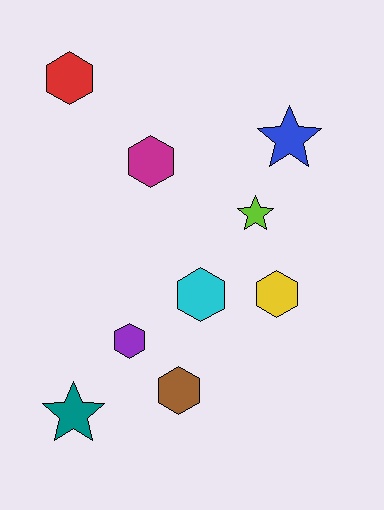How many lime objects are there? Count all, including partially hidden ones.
There is 1 lime object.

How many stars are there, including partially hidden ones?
There are 3 stars.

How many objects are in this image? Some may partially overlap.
There are 9 objects.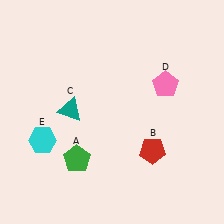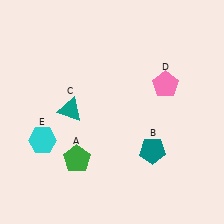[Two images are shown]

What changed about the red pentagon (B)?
In Image 1, B is red. In Image 2, it changed to teal.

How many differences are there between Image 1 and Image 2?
There is 1 difference between the two images.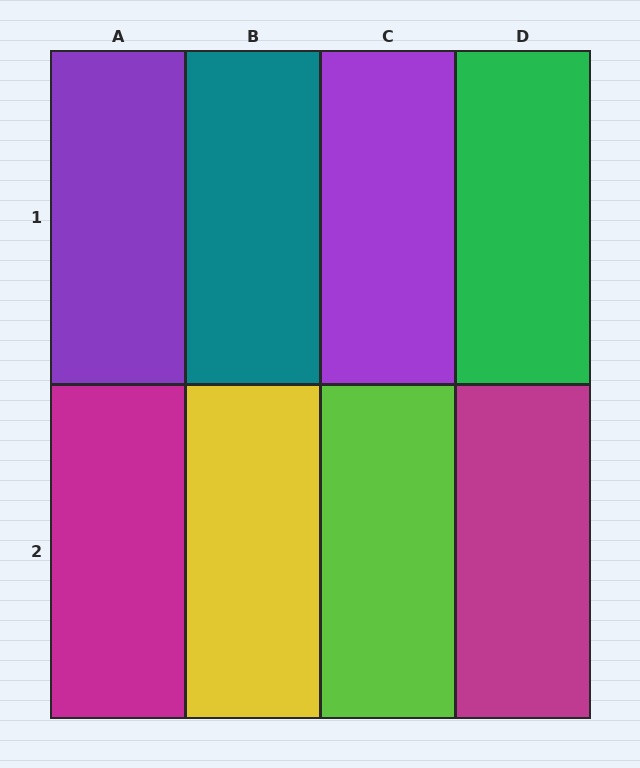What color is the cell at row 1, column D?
Green.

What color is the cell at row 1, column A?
Purple.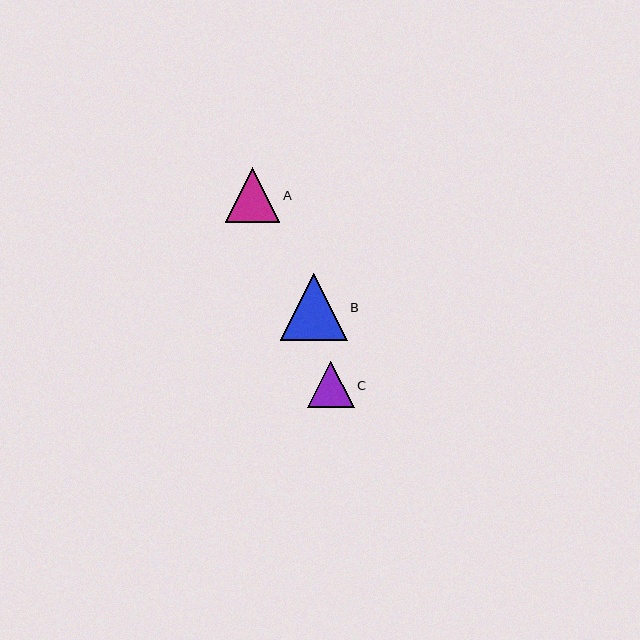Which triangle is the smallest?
Triangle C is the smallest with a size of approximately 46 pixels.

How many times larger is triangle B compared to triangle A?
Triangle B is approximately 1.2 times the size of triangle A.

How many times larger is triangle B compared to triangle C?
Triangle B is approximately 1.5 times the size of triangle C.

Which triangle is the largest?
Triangle B is the largest with a size of approximately 67 pixels.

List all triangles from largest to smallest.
From largest to smallest: B, A, C.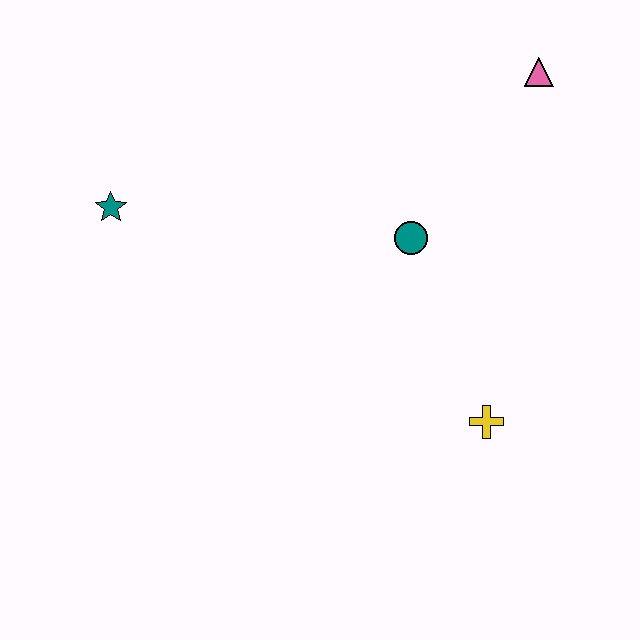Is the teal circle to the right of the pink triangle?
No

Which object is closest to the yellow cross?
The teal circle is closest to the yellow cross.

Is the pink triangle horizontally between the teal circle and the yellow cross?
No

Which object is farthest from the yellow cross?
The teal star is farthest from the yellow cross.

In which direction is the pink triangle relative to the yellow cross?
The pink triangle is above the yellow cross.